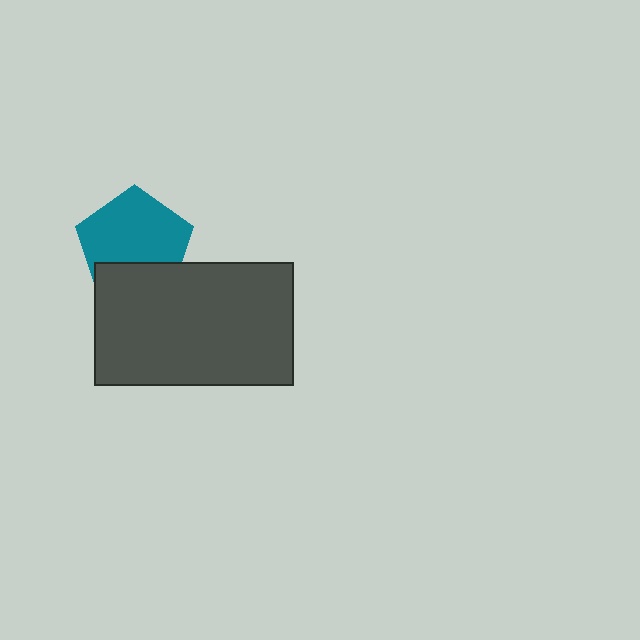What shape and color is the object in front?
The object in front is a dark gray rectangle.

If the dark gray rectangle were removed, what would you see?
You would see the complete teal pentagon.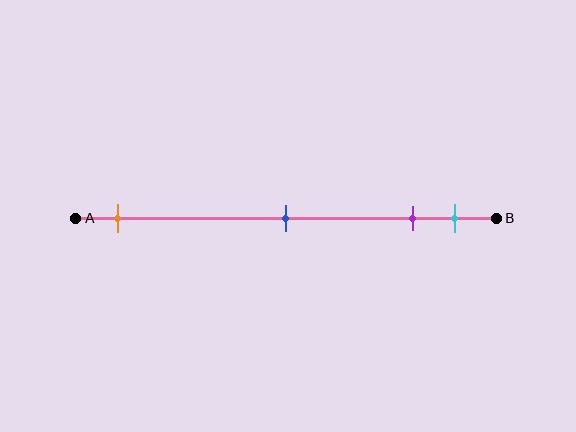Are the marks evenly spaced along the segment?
No, the marks are not evenly spaced.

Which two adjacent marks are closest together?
The purple and cyan marks are the closest adjacent pair.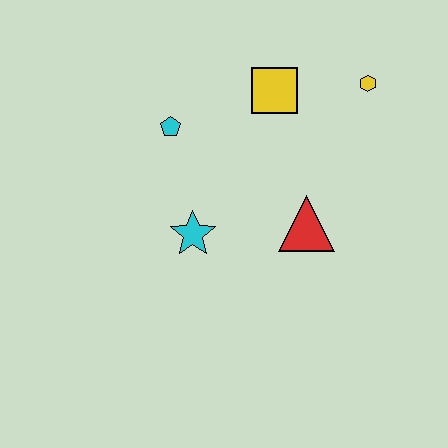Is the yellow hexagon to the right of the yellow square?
Yes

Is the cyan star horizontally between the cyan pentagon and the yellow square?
Yes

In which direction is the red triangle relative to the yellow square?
The red triangle is below the yellow square.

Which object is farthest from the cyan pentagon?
The yellow hexagon is farthest from the cyan pentagon.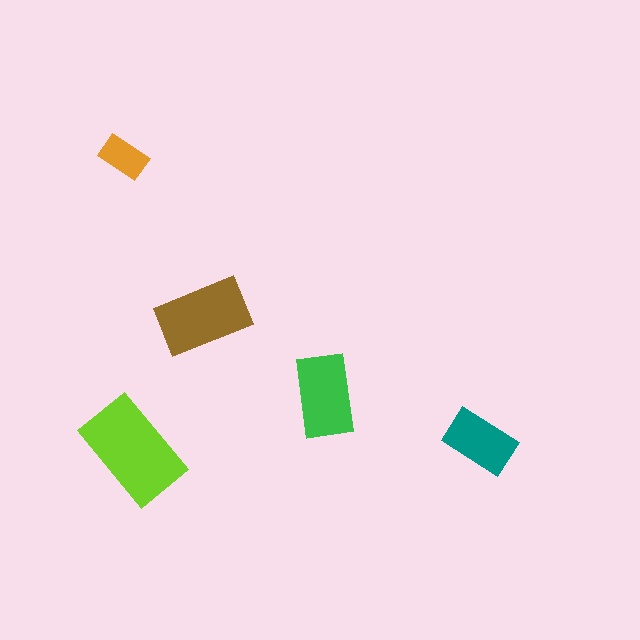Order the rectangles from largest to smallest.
the lime one, the brown one, the green one, the teal one, the orange one.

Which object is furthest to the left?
The orange rectangle is leftmost.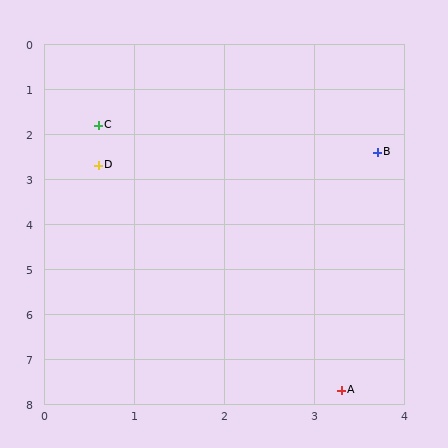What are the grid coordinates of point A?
Point A is at approximately (3.3, 7.7).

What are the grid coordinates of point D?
Point D is at approximately (0.6, 2.7).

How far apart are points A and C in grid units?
Points A and C are about 6.5 grid units apart.